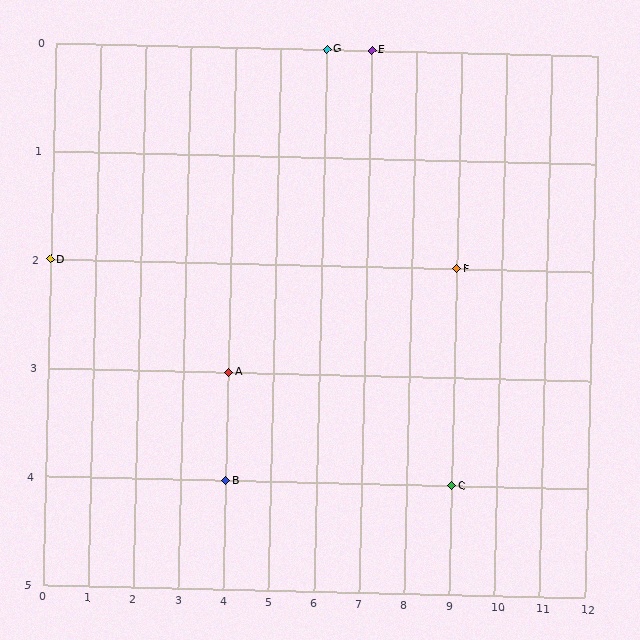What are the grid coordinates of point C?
Point C is at grid coordinates (9, 4).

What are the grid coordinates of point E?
Point E is at grid coordinates (7, 0).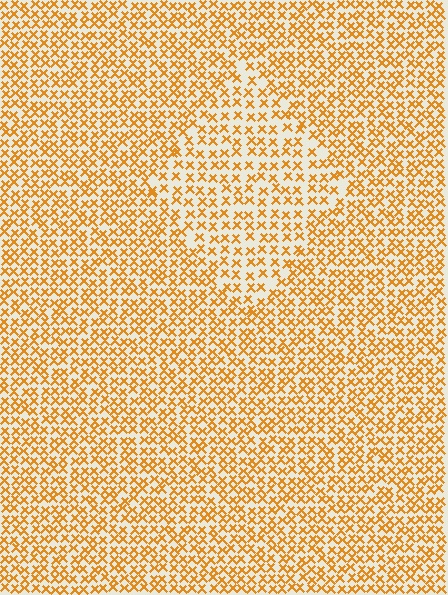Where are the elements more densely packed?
The elements are more densely packed outside the diamond boundary.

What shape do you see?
I see a diamond.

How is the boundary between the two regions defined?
The boundary is defined by a change in element density (approximately 1.5x ratio). All elements are the same color, size, and shape.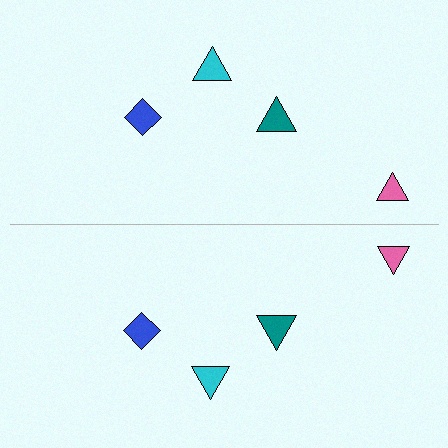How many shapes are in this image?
There are 8 shapes in this image.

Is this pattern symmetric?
Yes, this pattern has bilateral (reflection) symmetry.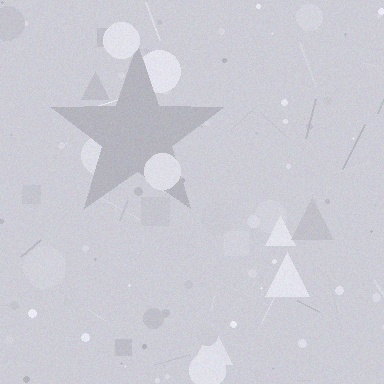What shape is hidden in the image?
A star is hidden in the image.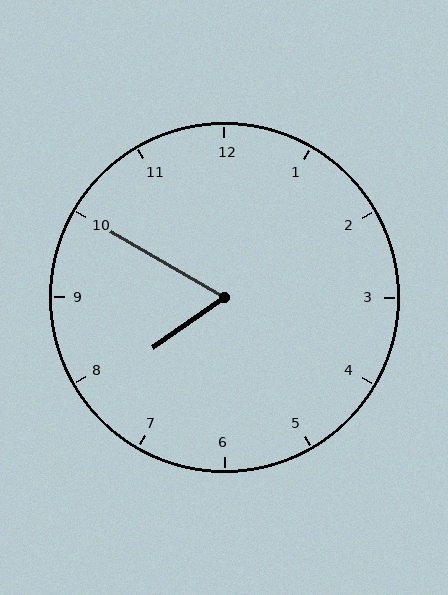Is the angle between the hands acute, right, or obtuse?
It is acute.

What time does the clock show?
7:50.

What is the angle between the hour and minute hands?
Approximately 65 degrees.